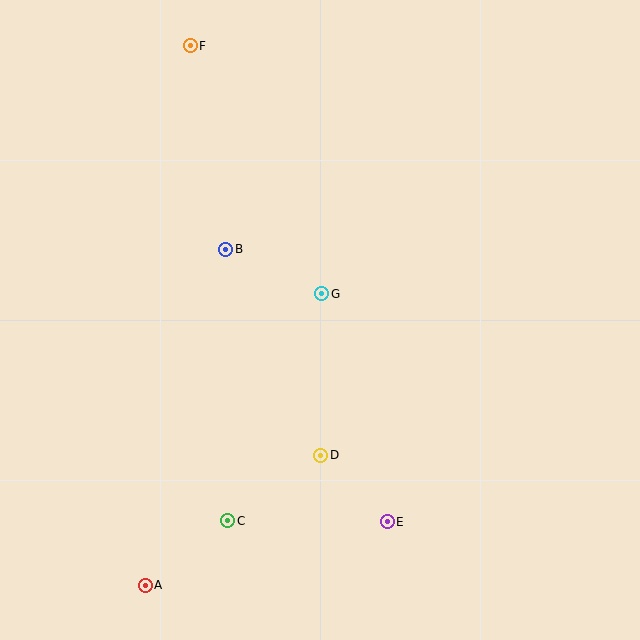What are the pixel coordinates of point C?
Point C is at (228, 521).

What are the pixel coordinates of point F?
Point F is at (190, 46).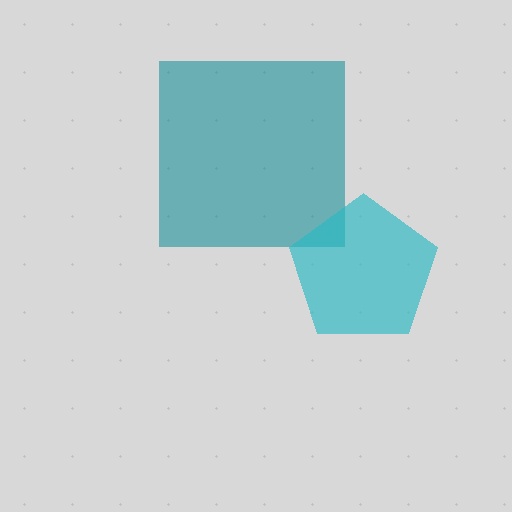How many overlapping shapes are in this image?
There are 2 overlapping shapes in the image.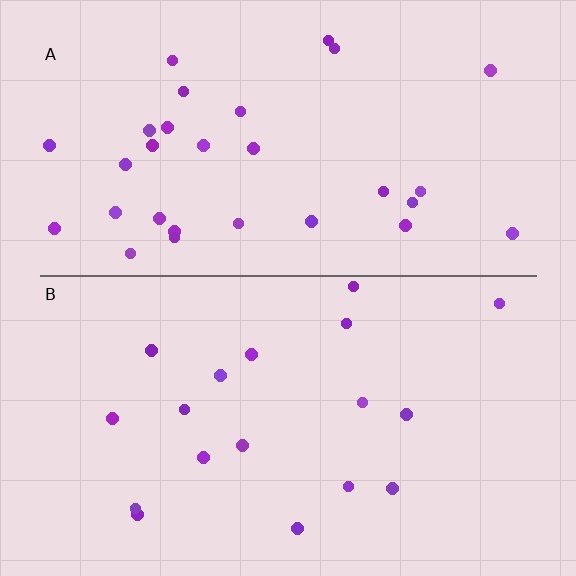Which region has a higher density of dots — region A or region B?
A (the top).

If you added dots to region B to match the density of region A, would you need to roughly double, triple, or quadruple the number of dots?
Approximately double.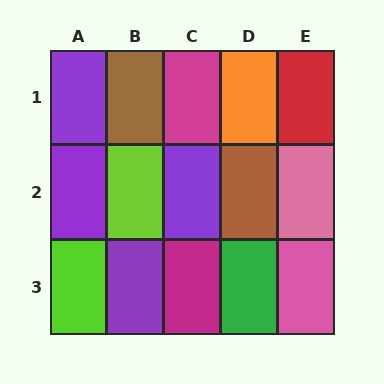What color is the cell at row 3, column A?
Lime.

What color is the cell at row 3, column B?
Purple.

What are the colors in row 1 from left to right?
Purple, brown, magenta, orange, red.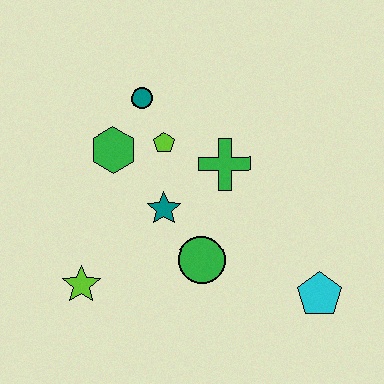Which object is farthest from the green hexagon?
The cyan pentagon is farthest from the green hexagon.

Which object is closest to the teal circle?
The lime pentagon is closest to the teal circle.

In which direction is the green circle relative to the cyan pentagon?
The green circle is to the left of the cyan pentagon.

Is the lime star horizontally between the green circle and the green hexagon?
No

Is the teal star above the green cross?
No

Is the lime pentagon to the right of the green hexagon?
Yes